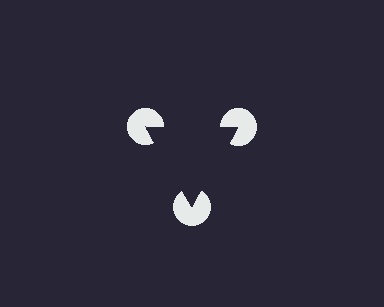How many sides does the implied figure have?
3 sides.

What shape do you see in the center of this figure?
An illusory triangle — its edges are inferred from the aligned wedge cuts in the pac-man discs, not physically drawn.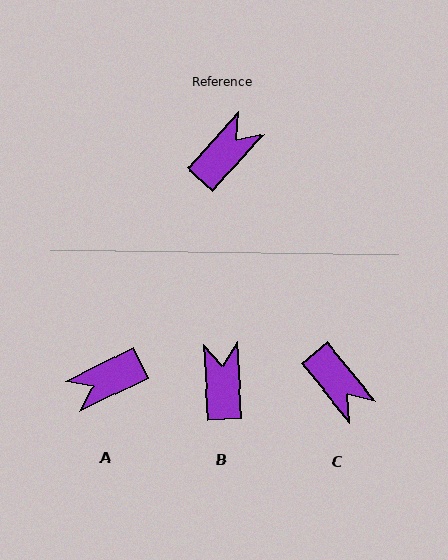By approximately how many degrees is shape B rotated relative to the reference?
Approximately 45 degrees counter-clockwise.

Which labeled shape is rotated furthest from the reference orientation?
A, about 158 degrees away.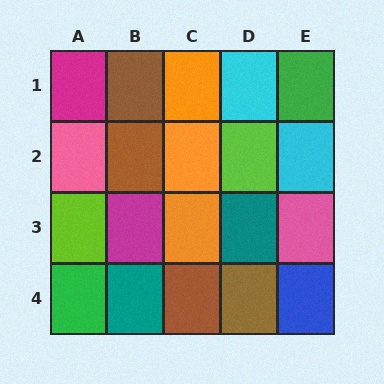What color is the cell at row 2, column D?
Lime.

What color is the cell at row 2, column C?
Orange.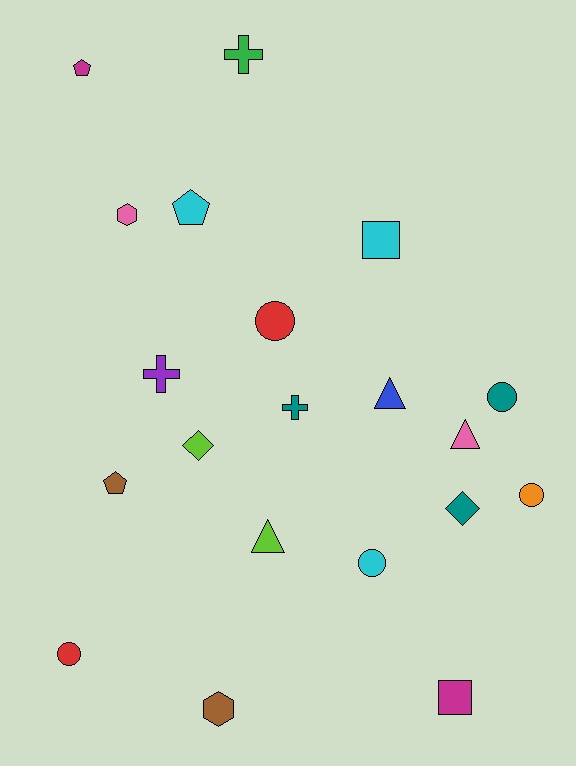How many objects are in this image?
There are 20 objects.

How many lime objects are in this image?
There are 2 lime objects.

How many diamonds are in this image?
There are 2 diamonds.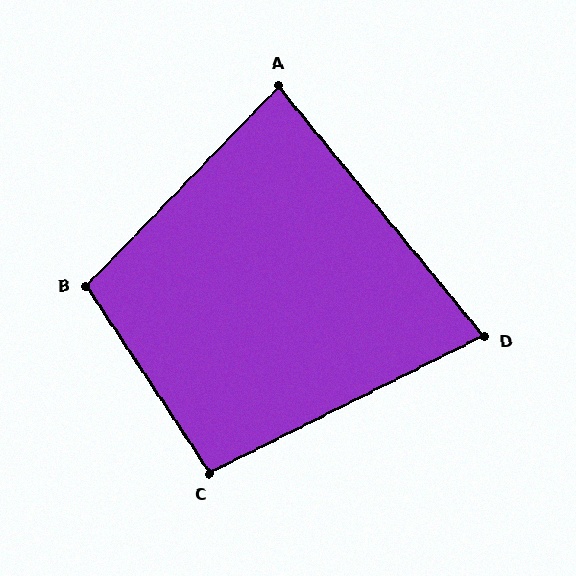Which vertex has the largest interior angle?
B, at approximately 103 degrees.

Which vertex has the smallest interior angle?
D, at approximately 77 degrees.